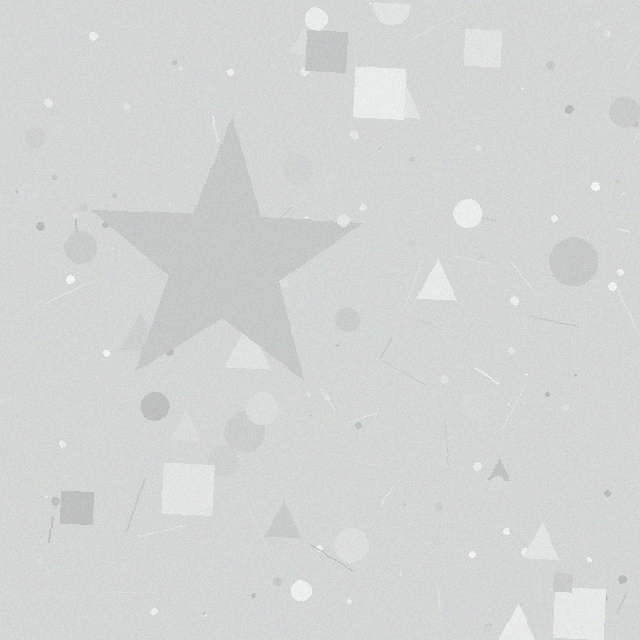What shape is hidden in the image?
A star is hidden in the image.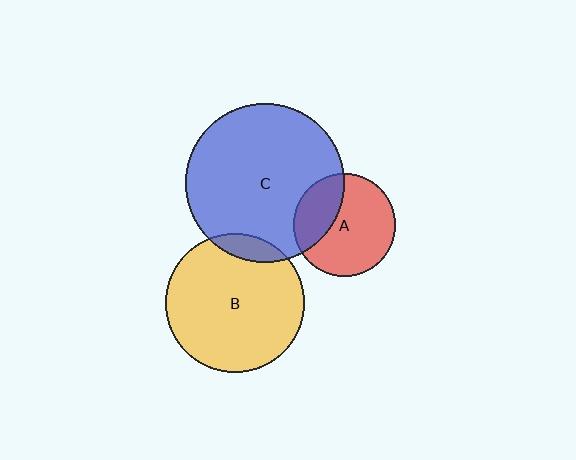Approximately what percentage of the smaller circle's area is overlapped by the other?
Approximately 10%.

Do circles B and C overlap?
Yes.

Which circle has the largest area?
Circle C (blue).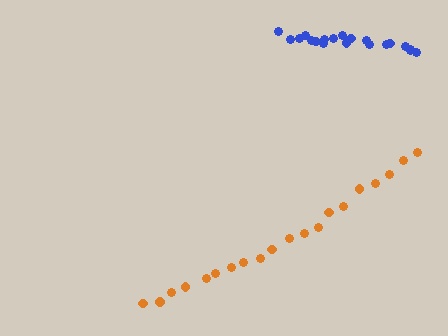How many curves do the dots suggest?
There are 2 distinct paths.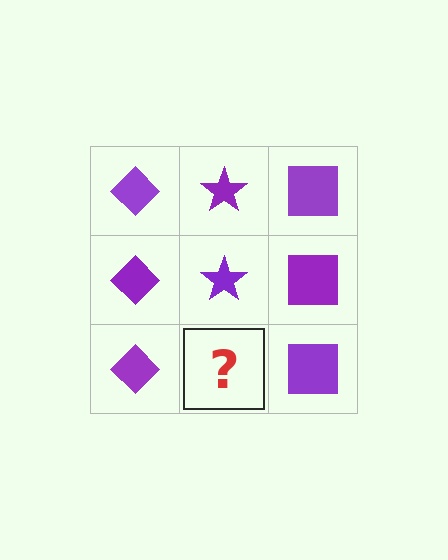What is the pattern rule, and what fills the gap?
The rule is that each column has a consistent shape. The gap should be filled with a purple star.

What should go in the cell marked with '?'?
The missing cell should contain a purple star.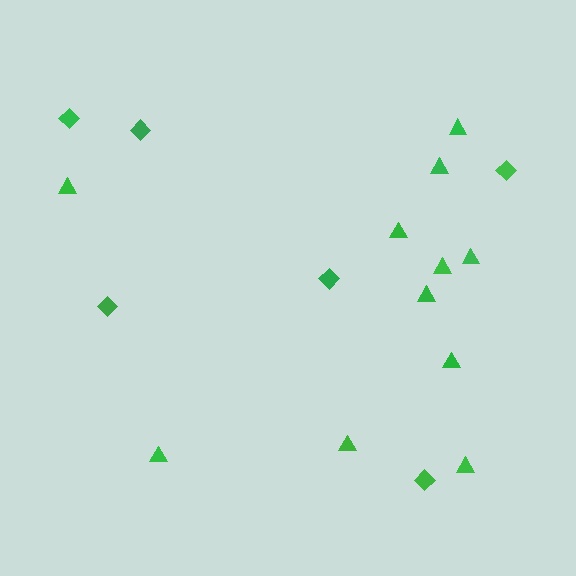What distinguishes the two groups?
There are 2 groups: one group of triangles (11) and one group of diamonds (6).